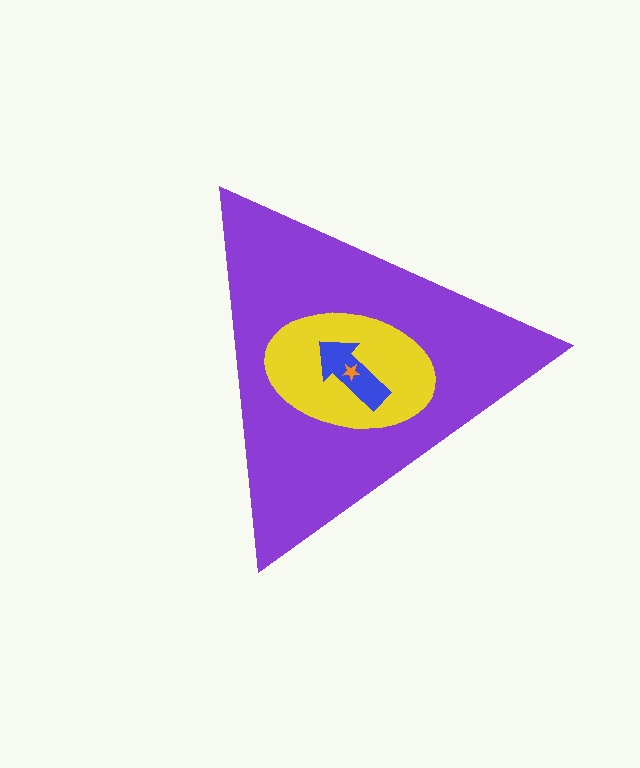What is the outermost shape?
The purple triangle.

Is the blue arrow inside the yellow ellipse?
Yes.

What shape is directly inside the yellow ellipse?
The blue arrow.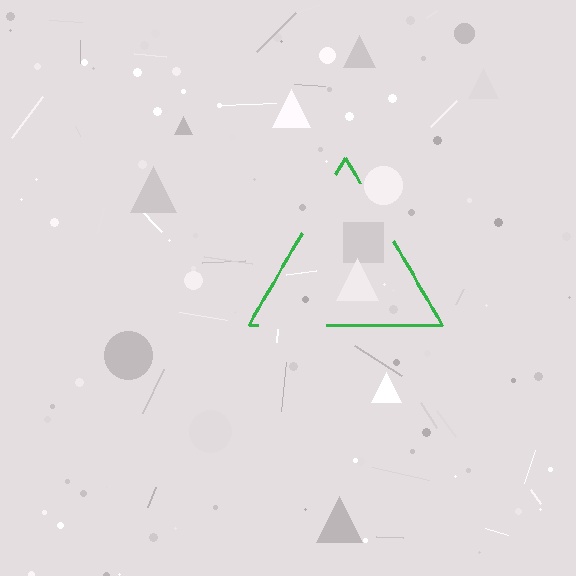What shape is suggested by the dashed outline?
The dashed outline suggests a triangle.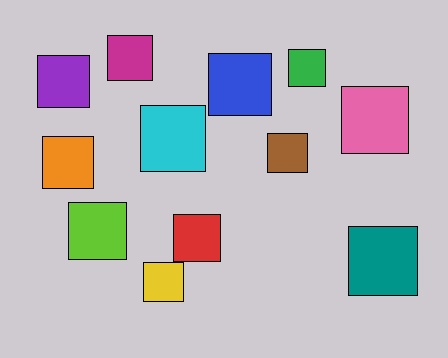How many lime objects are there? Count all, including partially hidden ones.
There is 1 lime object.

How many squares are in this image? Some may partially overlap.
There are 12 squares.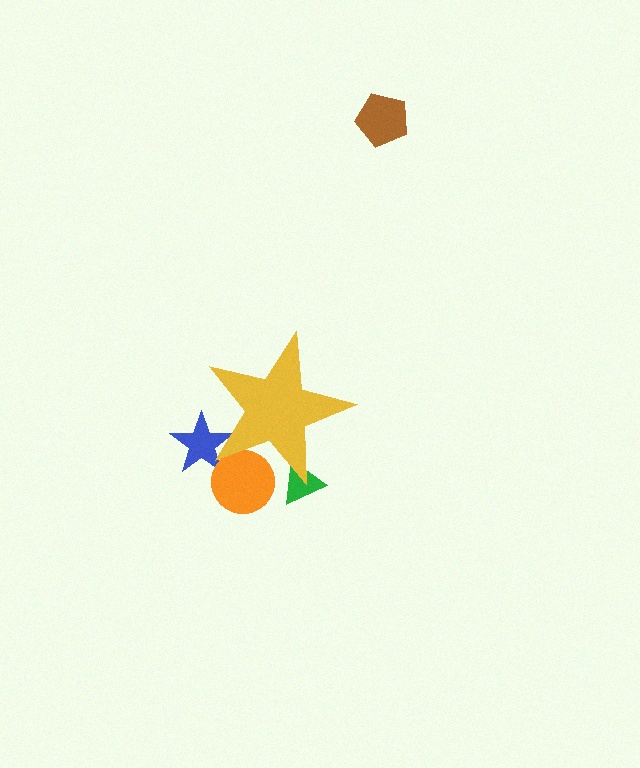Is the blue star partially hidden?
Yes, the blue star is partially hidden behind the yellow star.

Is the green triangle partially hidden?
Yes, the green triangle is partially hidden behind the yellow star.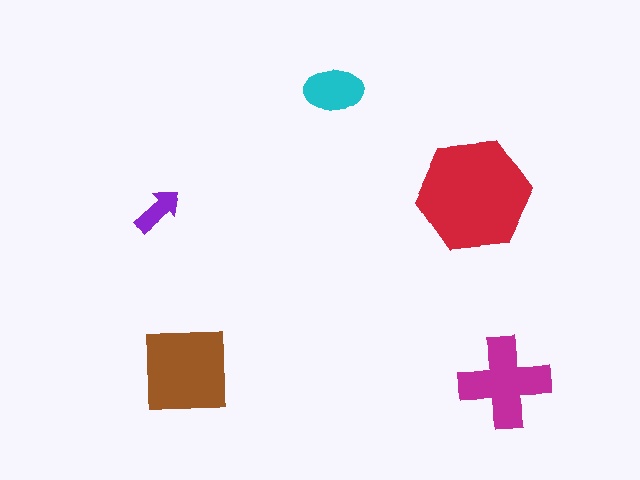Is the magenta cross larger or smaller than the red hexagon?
Smaller.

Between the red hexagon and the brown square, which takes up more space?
The red hexagon.